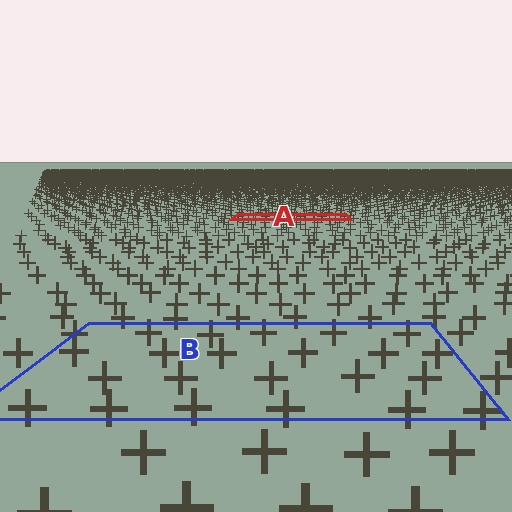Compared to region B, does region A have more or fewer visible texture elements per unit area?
Region A has more texture elements per unit area — they are packed more densely because it is farther away.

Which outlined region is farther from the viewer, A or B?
Region A is farther from the viewer — the texture elements inside it appear smaller and more densely packed.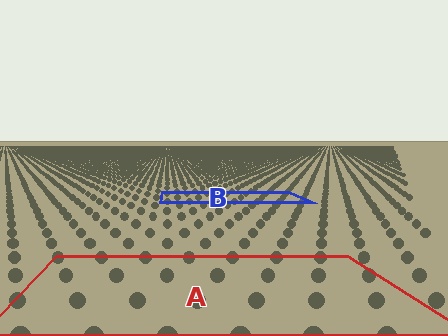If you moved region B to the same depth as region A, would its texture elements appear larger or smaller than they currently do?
They would appear larger. At a closer depth, the same texture elements are projected at a bigger on-screen size.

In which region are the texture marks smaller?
The texture marks are smaller in region B, because it is farther away.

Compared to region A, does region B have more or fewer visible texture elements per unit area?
Region B has more texture elements per unit area — they are packed more densely because it is farther away.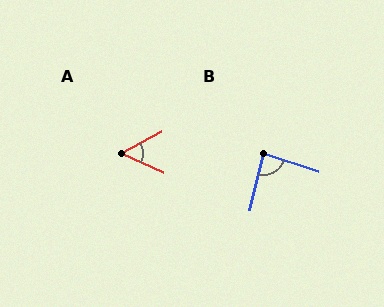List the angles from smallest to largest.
A (53°), B (85°).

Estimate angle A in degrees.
Approximately 53 degrees.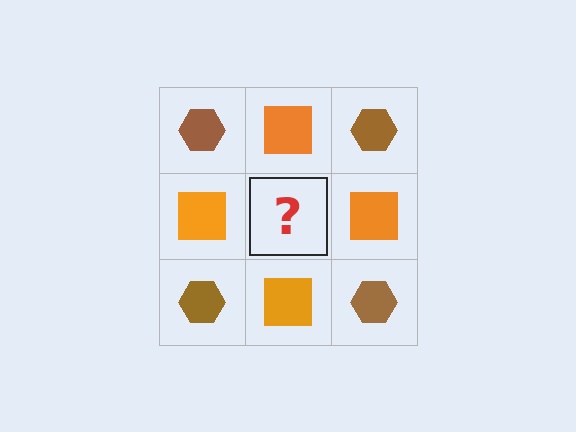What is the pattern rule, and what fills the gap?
The rule is that it alternates brown hexagon and orange square in a checkerboard pattern. The gap should be filled with a brown hexagon.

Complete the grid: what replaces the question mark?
The question mark should be replaced with a brown hexagon.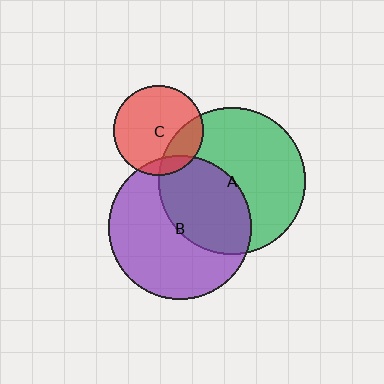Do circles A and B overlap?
Yes.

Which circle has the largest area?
Circle A (green).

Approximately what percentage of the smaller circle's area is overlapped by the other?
Approximately 40%.